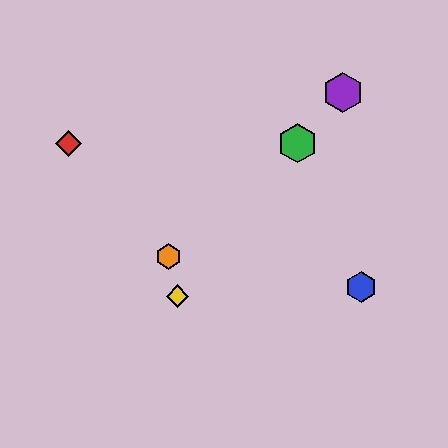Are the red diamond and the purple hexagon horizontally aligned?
No, the red diamond is at y≈143 and the purple hexagon is at y≈93.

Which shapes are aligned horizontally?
The red diamond, the green hexagon are aligned horizontally.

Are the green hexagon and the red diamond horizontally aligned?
Yes, both are at y≈143.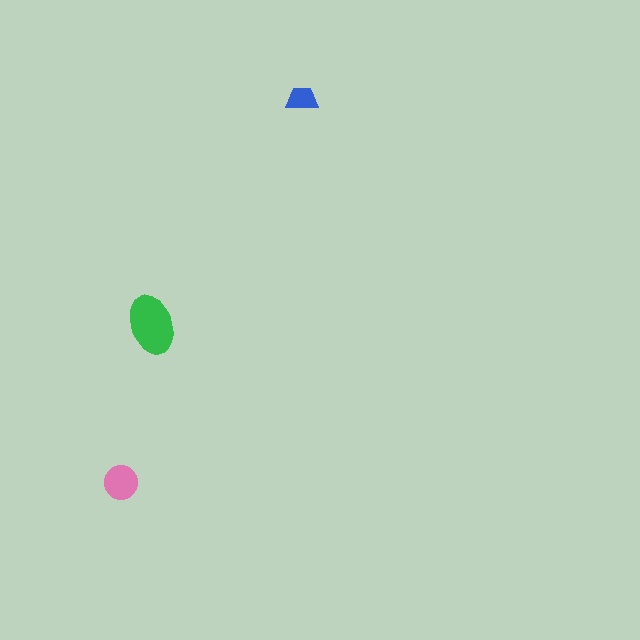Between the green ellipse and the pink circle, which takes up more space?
The green ellipse.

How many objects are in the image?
There are 3 objects in the image.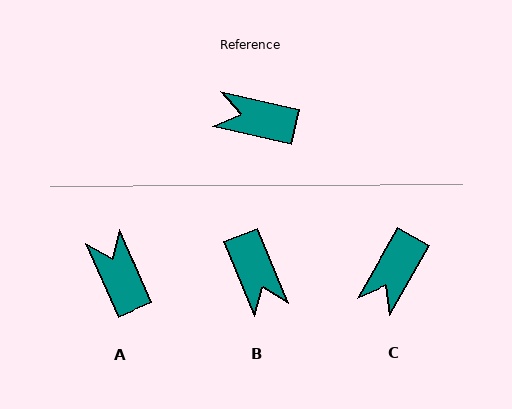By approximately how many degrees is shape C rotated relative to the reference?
Approximately 73 degrees counter-clockwise.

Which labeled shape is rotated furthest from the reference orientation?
B, about 125 degrees away.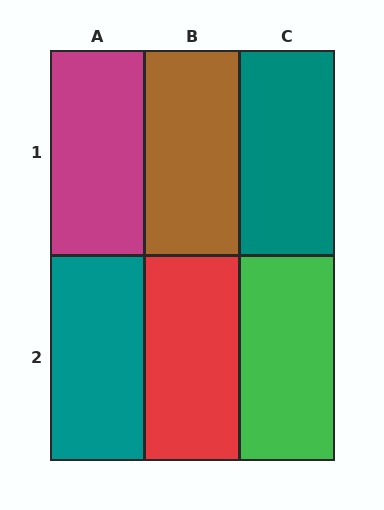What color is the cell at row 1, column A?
Magenta.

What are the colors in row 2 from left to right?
Teal, red, green.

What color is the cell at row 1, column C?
Teal.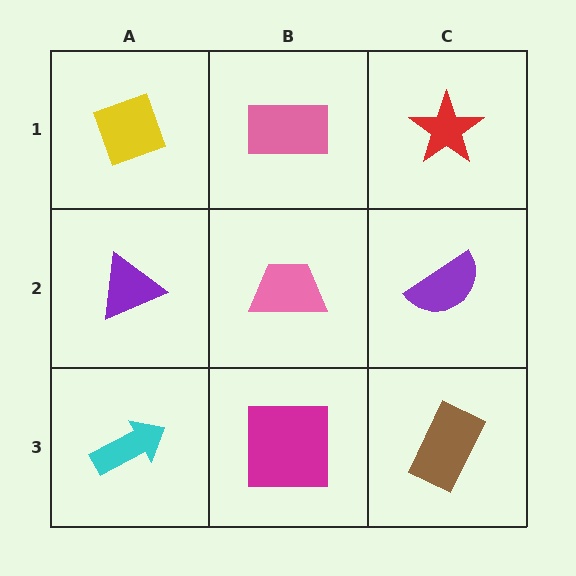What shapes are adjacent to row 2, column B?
A pink rectangle (row 1, column B), a magenta square (row 3, column B), a purple triangle (row 2, column A), a purple semicircle (row 2, column C).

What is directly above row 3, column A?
A purple triangle.